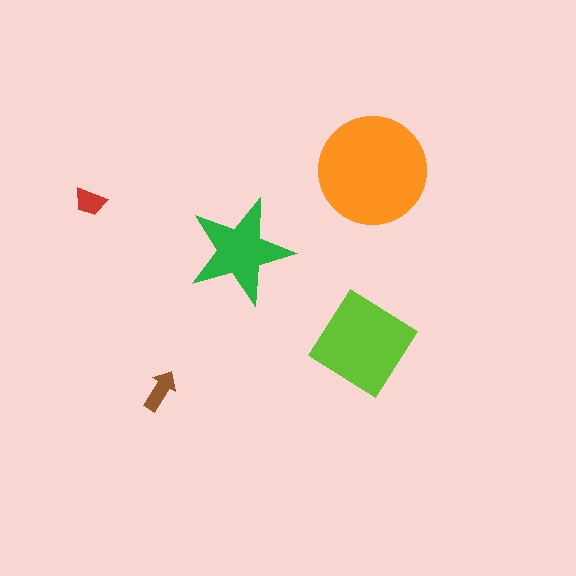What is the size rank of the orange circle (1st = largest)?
1st.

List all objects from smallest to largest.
The red trapezoid, the brown arrow, the green star, the lime diamond, the orange circle.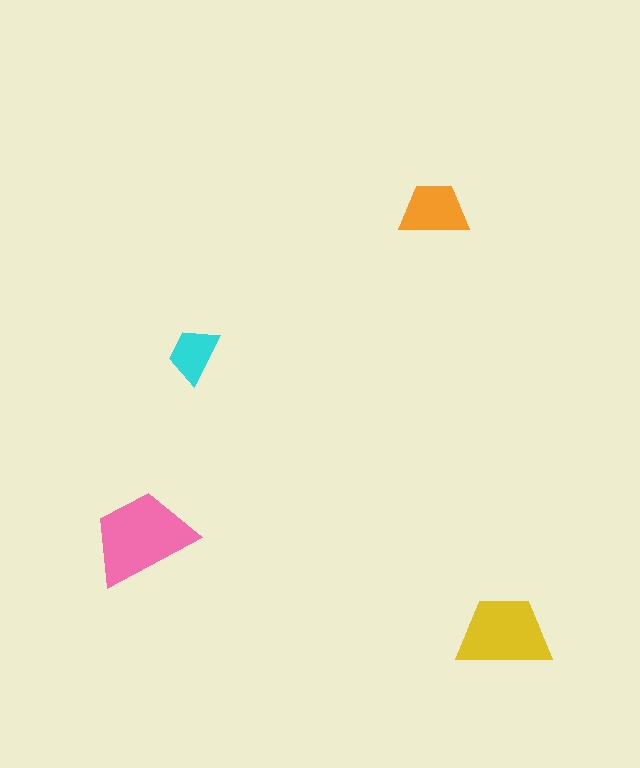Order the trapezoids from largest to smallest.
the pink one, the yellow one, the orange one, the cyan one.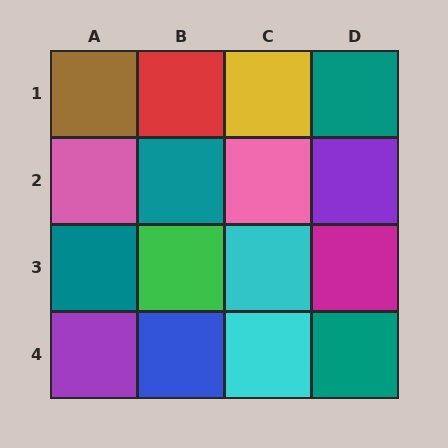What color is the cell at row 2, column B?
Teal.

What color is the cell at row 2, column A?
Pink.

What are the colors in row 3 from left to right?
Teal, green, cyan, magenta.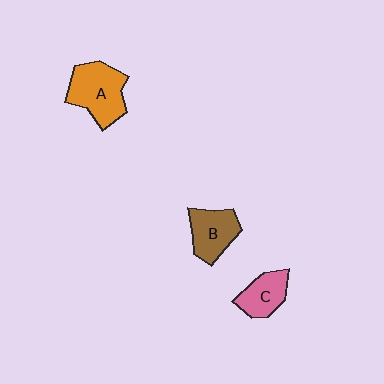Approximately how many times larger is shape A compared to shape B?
Approximately 1.3 times.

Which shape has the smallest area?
Shape C (pink).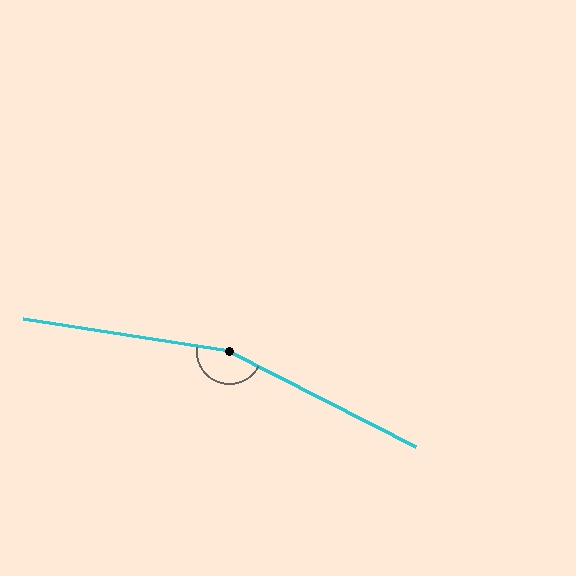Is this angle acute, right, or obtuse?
It is obtuse.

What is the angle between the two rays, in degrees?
Approximately 162 degrees.